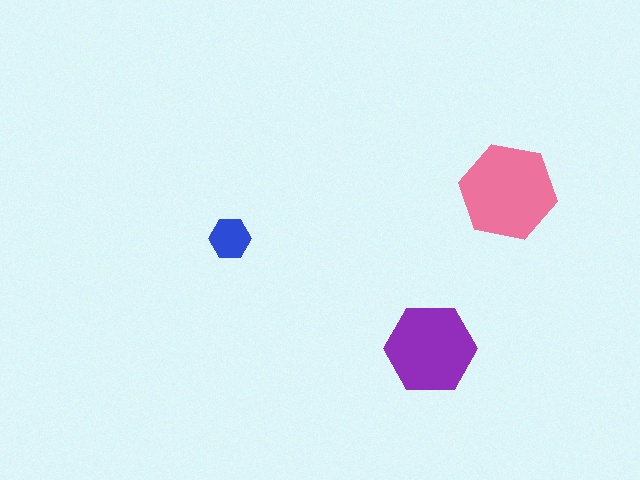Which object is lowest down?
The purple hexagon is bottommost.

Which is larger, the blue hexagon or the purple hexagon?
The purple one.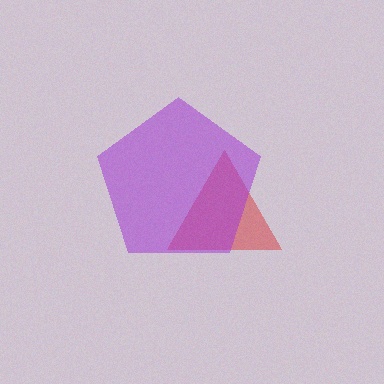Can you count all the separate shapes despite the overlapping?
Yes, there are 2 separate shapes.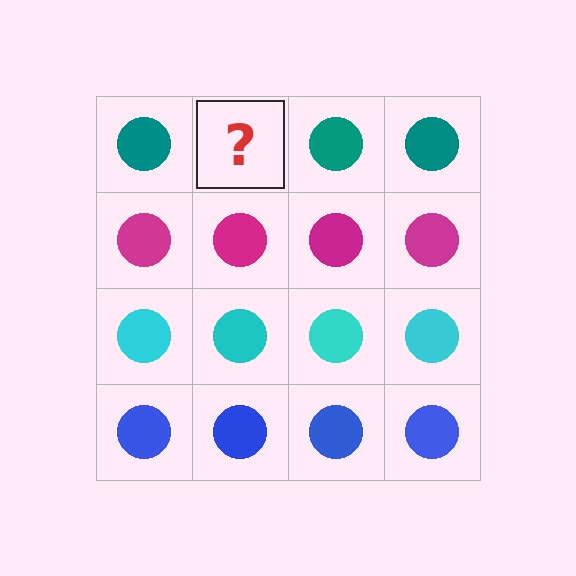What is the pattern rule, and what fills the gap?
The rule is that each row has a consistent color. The gap should be filled with a teal circle.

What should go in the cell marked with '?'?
The missing cell should contain a teal circle.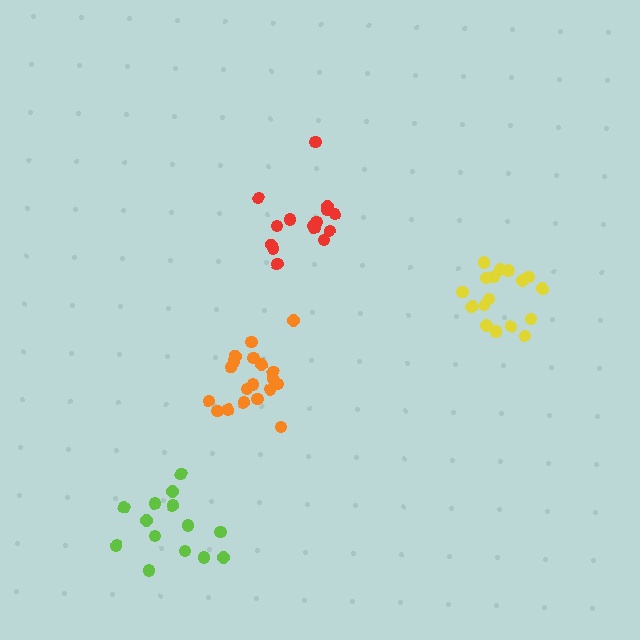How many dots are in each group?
Group 1: 19 dots, Group 2: 15 dots, Group 3: 14 dots, Group 4: 17 dots (65 total).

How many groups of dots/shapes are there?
There are 4 groups.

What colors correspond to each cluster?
The clusters are colored: orange, red, lime, yellow.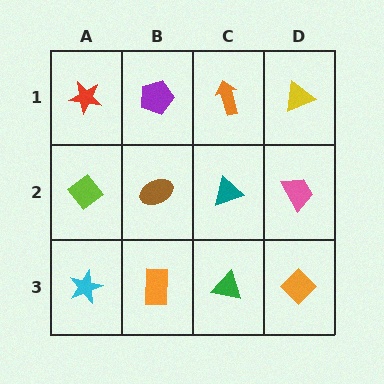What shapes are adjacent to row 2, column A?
A red star (row 1, column A), a cyan star (row 3, column A), a brown ellipse (row 2, column B).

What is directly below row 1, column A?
A lime diamond.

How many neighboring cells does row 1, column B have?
3.